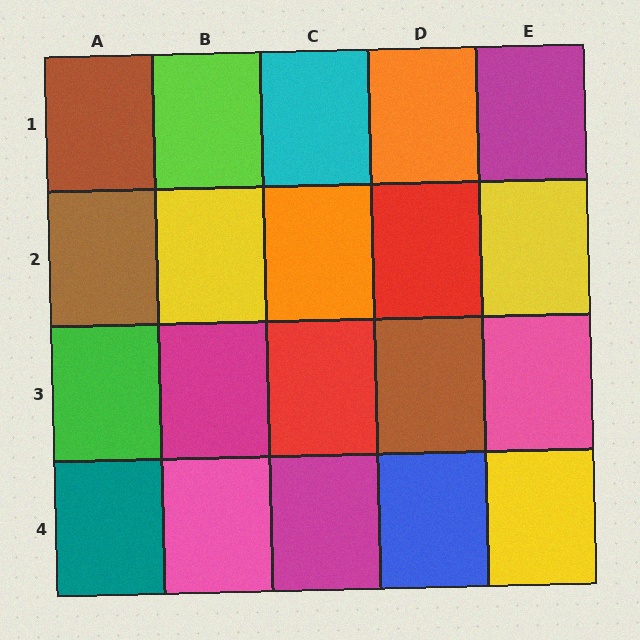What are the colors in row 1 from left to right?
Brown, lime, cyan, orange, magenta.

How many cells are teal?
1 cell is teal.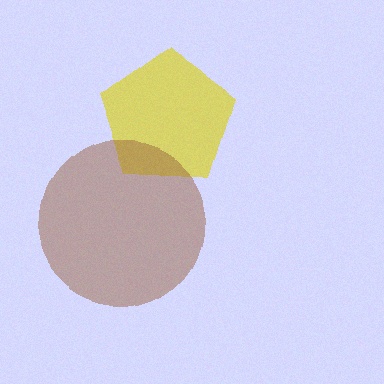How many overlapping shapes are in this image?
There are 2 overlapping shapes in the image.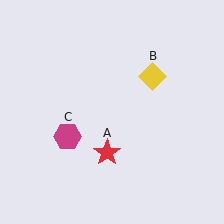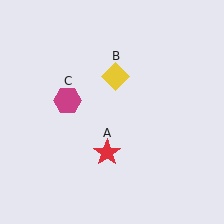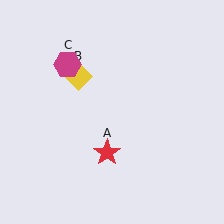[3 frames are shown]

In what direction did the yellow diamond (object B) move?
The yellow diamond (object B) moved left.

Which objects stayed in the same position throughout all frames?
Red star (object A) remained stationary.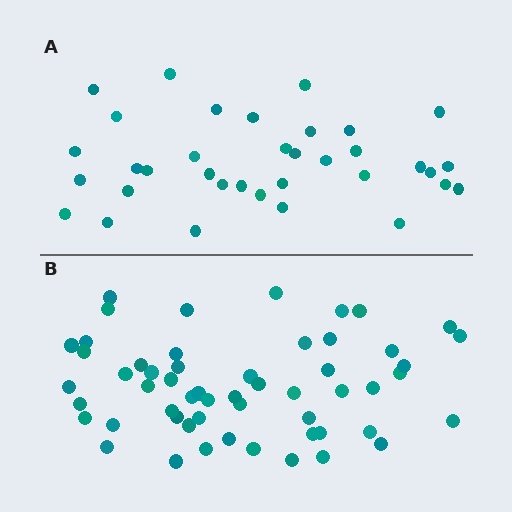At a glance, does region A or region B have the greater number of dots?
Region B (the bottom region) has more dots.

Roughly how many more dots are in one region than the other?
Region B has approximately 20 more dots than region A.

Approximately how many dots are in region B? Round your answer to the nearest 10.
About 60 dots. (The exact count is 55, which rounds to 60.)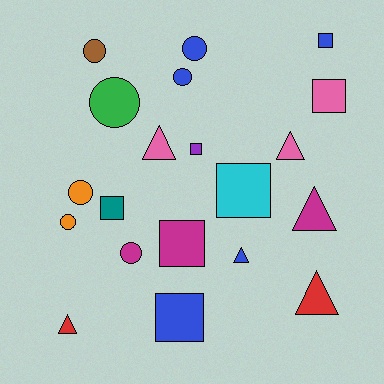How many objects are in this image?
There are 20 objects.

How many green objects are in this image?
There is 1 green object.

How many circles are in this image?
There are 7 circles.